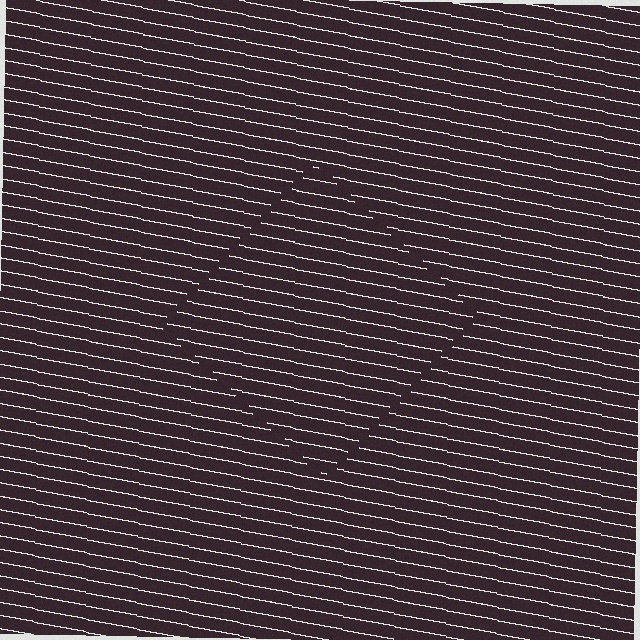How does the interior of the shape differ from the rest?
The interior of the shape contains the same grating, shifted by half a period — the contour is defined by the phase discontinuity where line-ends from the inner and outer gratings abut.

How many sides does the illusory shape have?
4 sides — the line-ends trace a square.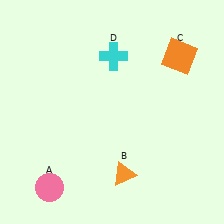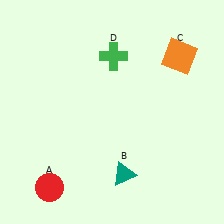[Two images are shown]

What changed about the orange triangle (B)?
In Image 1, B is orange. In Image 2, it changed to teal.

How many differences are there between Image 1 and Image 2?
There are 3 differences between the two images.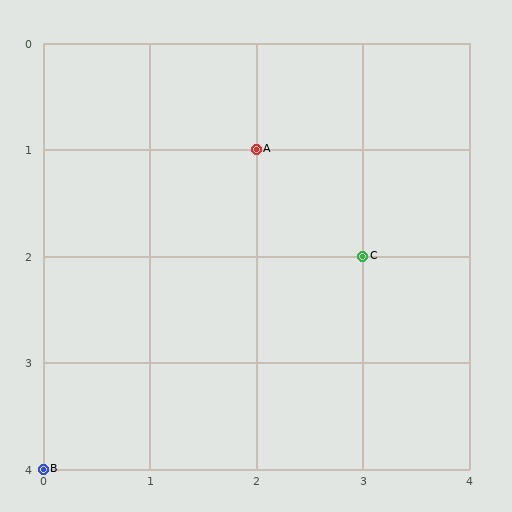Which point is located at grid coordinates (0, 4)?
Point B is at (0, 4).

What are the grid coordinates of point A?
Point A is at grid coordinates (2, 1).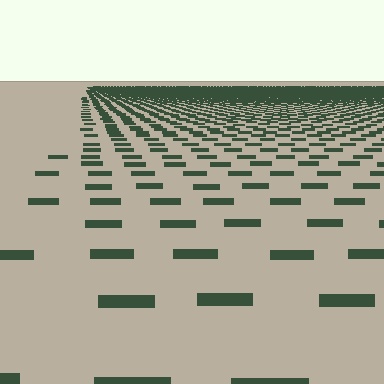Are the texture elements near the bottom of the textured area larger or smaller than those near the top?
Larger. Near the bottom, elements are closer to the viewer and appear at a bigger on-screen size.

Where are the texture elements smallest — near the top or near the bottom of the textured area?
Near the top.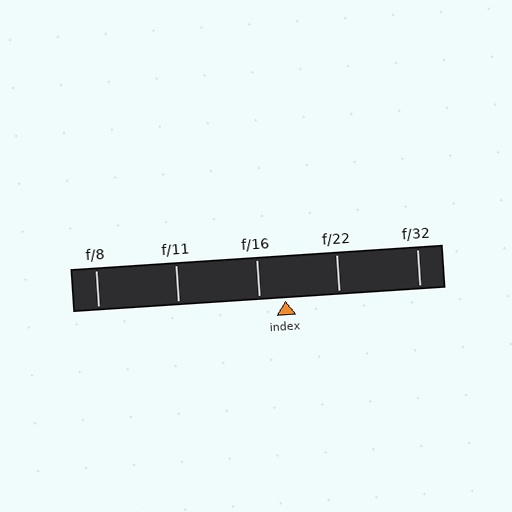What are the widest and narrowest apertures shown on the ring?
The widest aperture shown is f/8 and the narrowest is f/32.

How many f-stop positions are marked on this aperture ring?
There are 5 f-stop positions marked.